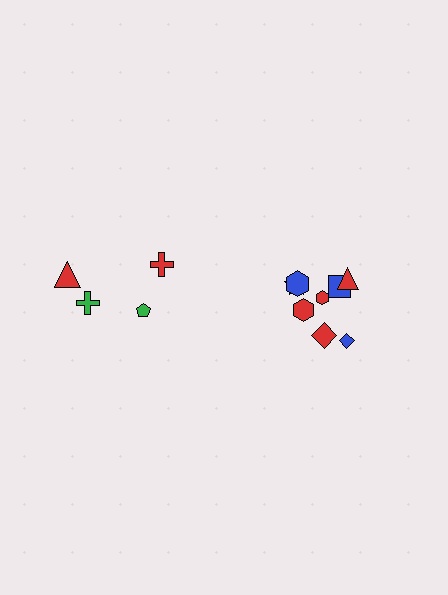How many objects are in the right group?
There are 8 objects.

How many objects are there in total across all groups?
There are 12 objects.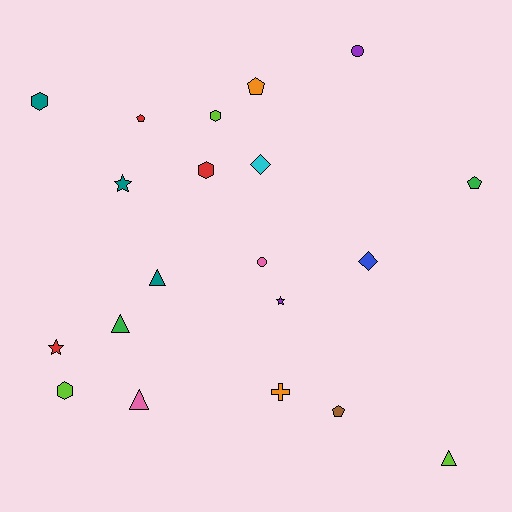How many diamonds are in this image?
There are 2 diamonds.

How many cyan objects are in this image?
There is 1 cyan object.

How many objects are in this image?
There are 20 objects.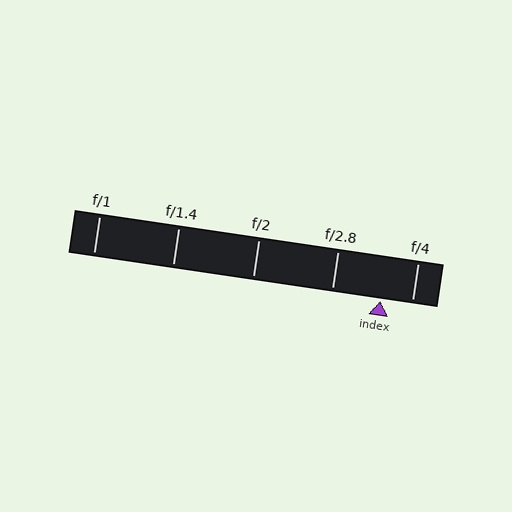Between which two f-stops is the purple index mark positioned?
The index mark is between f/2.8 and f/4.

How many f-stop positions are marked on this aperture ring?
There are 5 f-stop positions marked.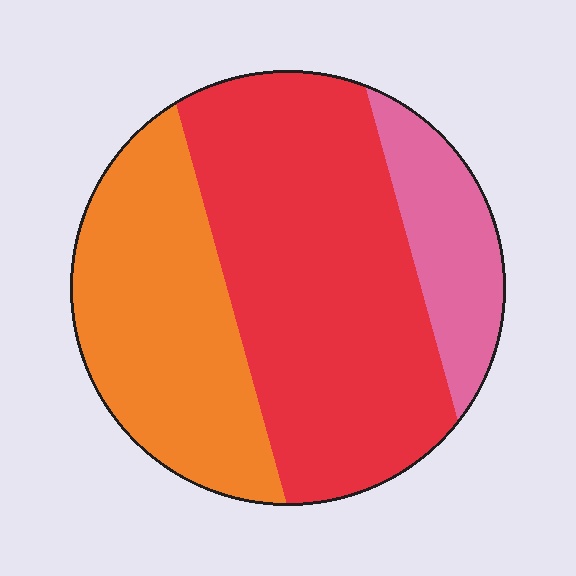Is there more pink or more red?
Red.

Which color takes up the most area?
Red, at roughly 50%.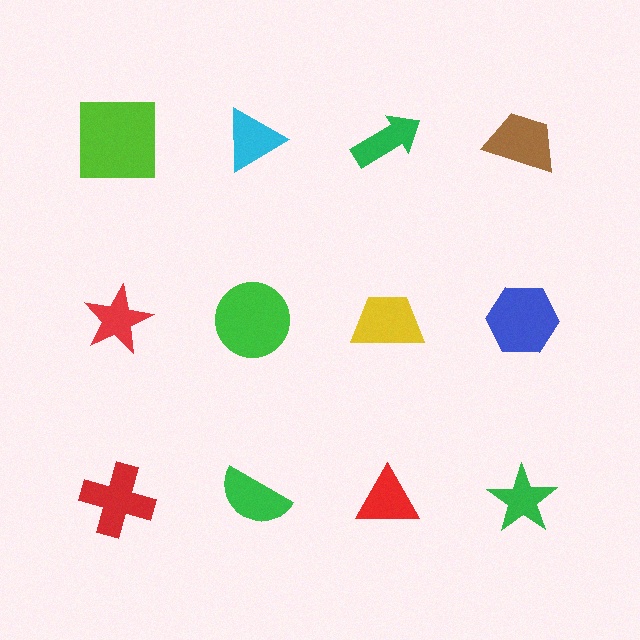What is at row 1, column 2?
A cyan triangle.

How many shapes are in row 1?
4 shapes.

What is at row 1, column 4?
A brown trapezoid.